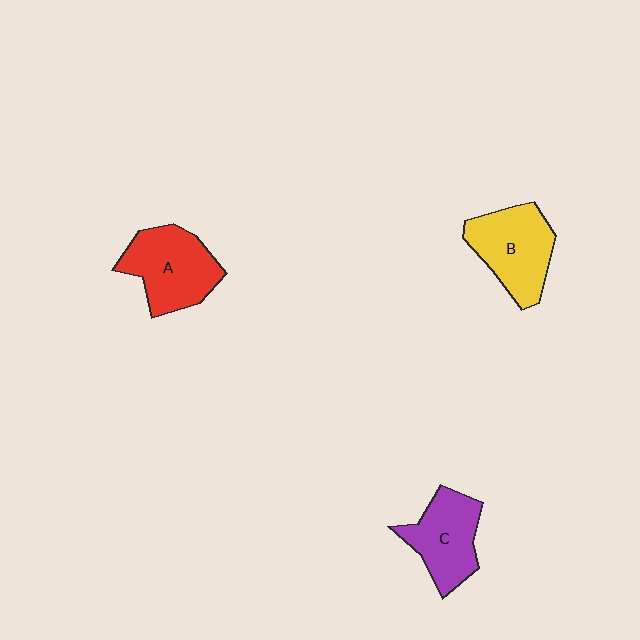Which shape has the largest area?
Shape A (red).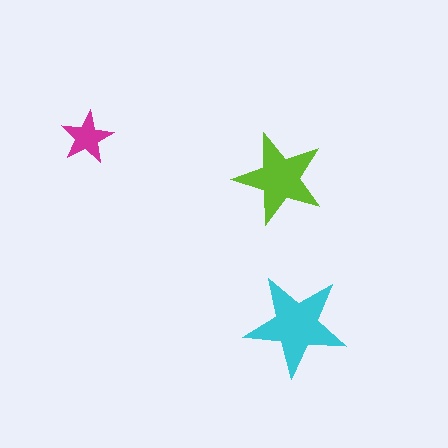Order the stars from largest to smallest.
the cyan one, the lime one, the magenta one.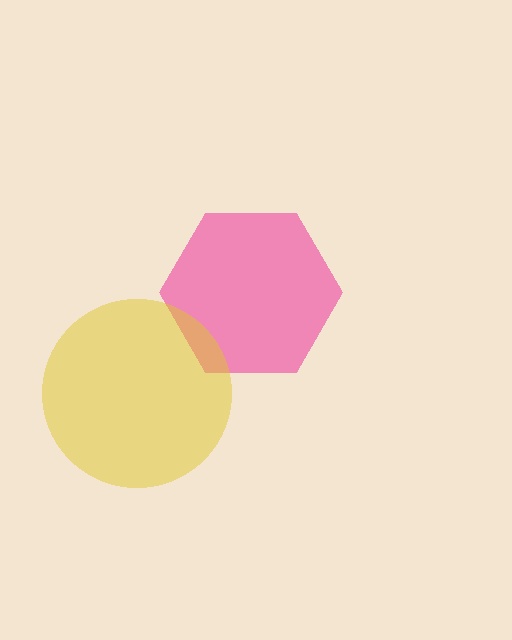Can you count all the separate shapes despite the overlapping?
Yes, there are 2 separate shapes.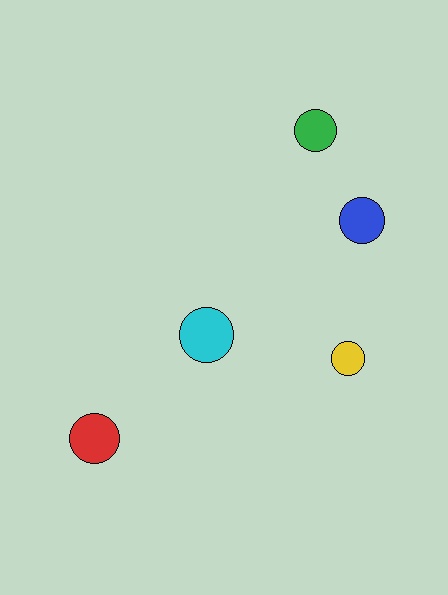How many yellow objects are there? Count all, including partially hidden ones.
There is 1 yellow object.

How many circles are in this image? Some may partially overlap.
There are 5 circles.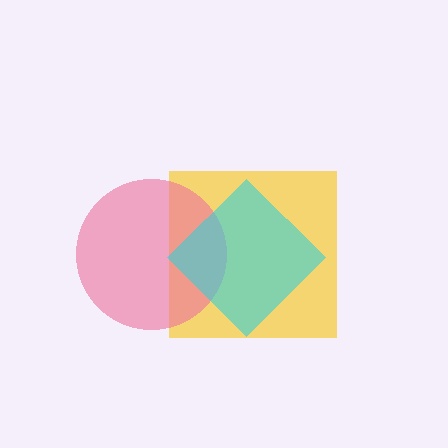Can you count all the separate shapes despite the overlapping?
Yes, there are 3 separate shapes.